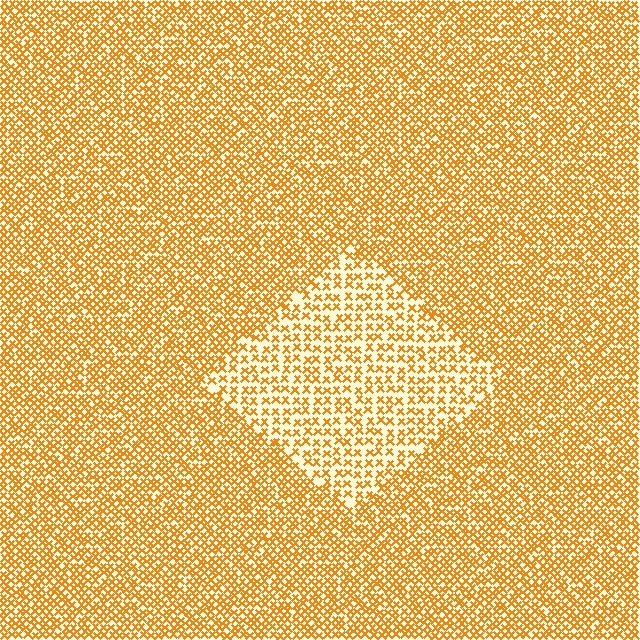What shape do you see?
I see a diamond.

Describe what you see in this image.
The image contains small orange elements arranged at two different densities. A diamond-shaped region is visible where the elements are less densely packed than the surrounding area.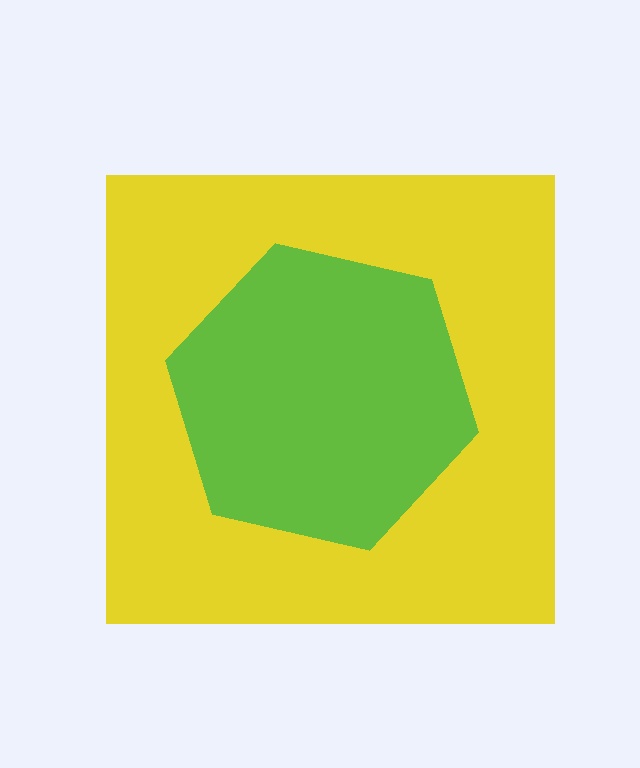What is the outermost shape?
The yellow square.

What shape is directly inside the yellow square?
The lime hexagon.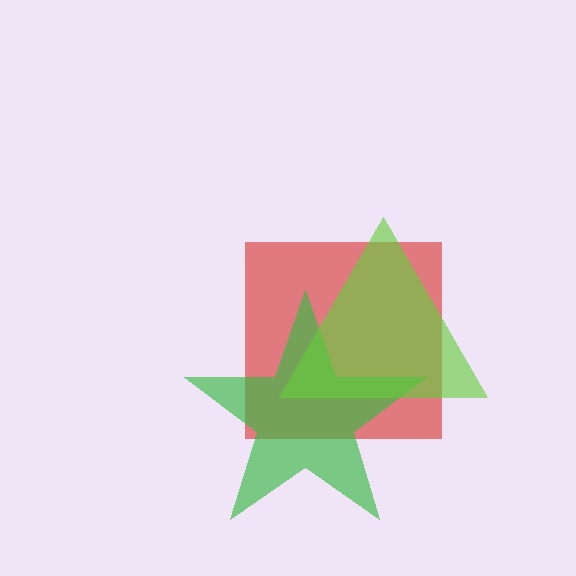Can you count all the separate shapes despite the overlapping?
Yes, there are 3 separate shapes.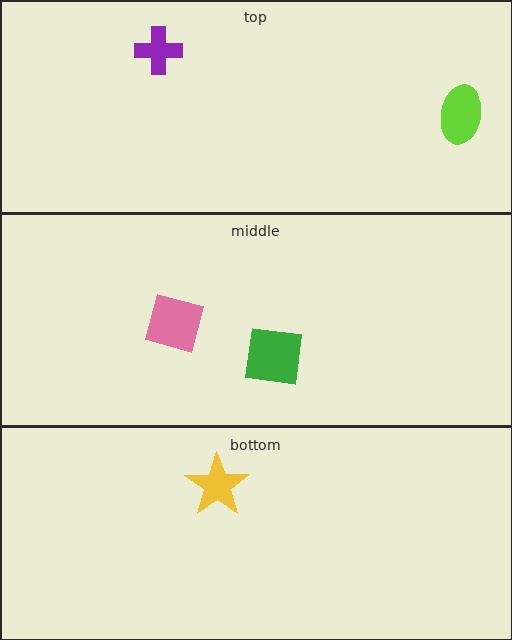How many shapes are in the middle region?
2.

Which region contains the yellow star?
The bottom region.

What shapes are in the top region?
The lime ellipse, the purple cross.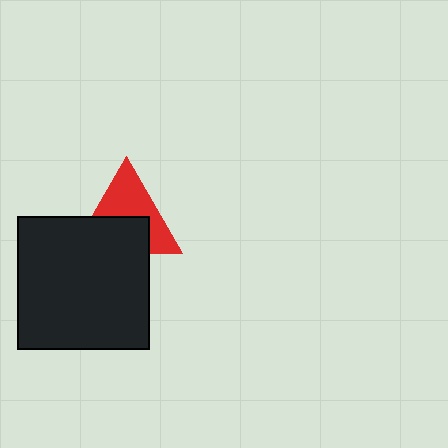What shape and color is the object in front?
The object in front is a black rectangle.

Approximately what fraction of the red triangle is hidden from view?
Roughly 47% of the red triangle is hidden behind the black rectangle.